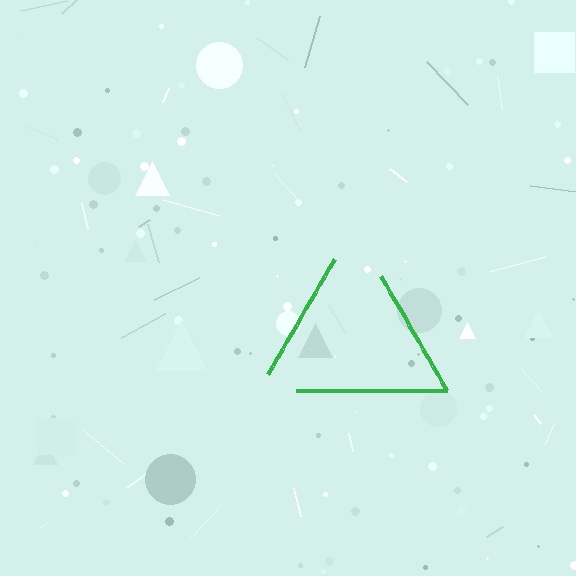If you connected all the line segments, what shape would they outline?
They would outline a triangle.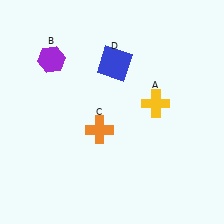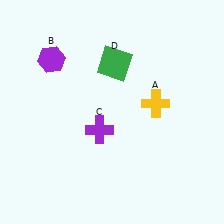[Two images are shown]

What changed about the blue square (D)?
In Image 1, D is blue. In Image 2, it changed to green.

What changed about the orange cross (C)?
In Image 1, C is orange. In Image 2, it changed to purple.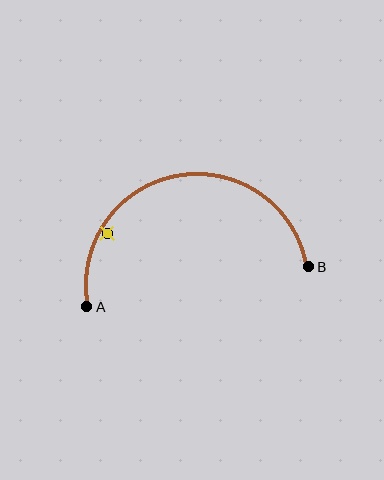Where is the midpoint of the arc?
The arc midpoint is the point on the curve farthest from the straight line joining A and B. It sits above that line.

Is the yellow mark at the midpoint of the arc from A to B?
No — the yellow mark does not lie on the arc at all. It sits slightly inside the curve.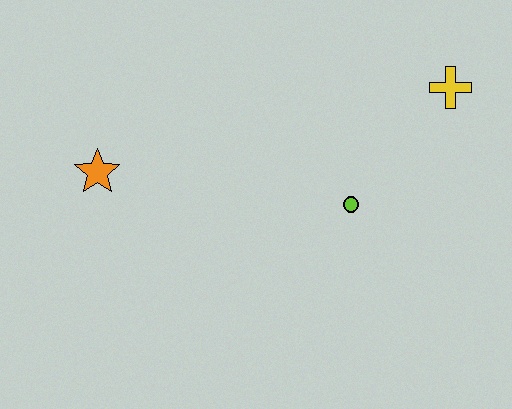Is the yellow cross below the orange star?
No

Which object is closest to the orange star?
The lime circle is closest to the orange star.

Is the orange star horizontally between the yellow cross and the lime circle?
No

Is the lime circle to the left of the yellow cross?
Yes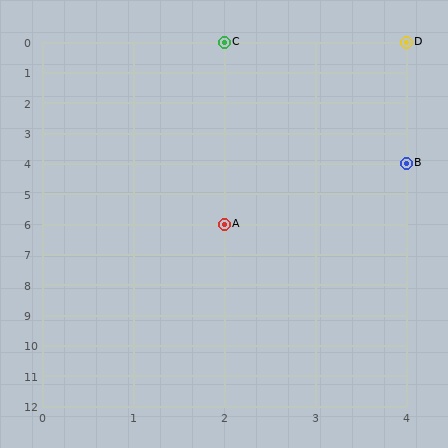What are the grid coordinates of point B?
Point B is at grid coordinates (4, 4).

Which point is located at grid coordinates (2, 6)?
Point A is at (2, 6).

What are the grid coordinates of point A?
Point A is at grid coordinates (2, 6).